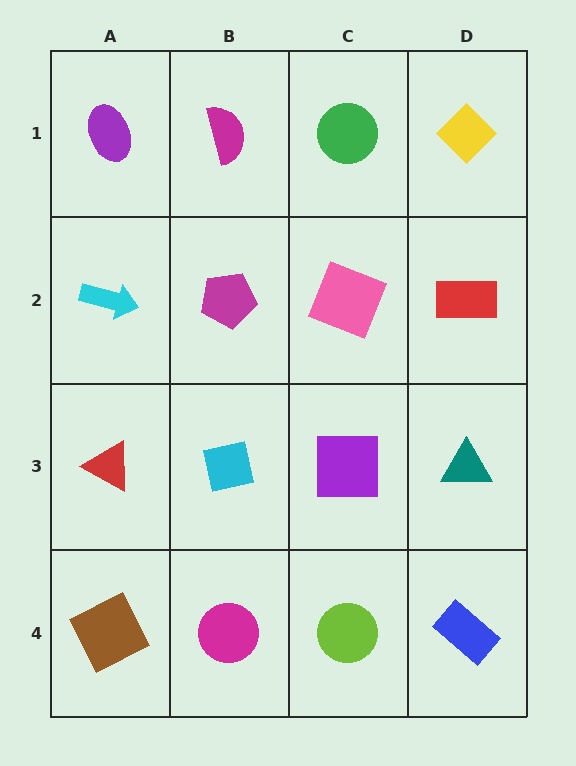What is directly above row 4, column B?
A cyan square.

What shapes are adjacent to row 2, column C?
A green circle (row 1, column C), a purple square (row 3, column C), a magenta pentagon (row 2, column B), a red rectangle (row 2, column D).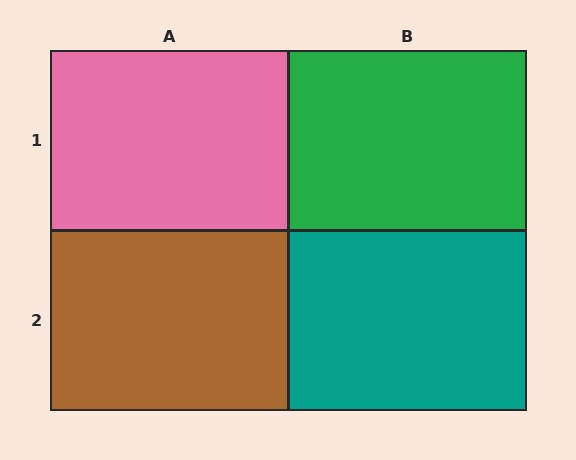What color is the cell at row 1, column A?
Pink.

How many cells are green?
1 cell is green.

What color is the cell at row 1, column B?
Green.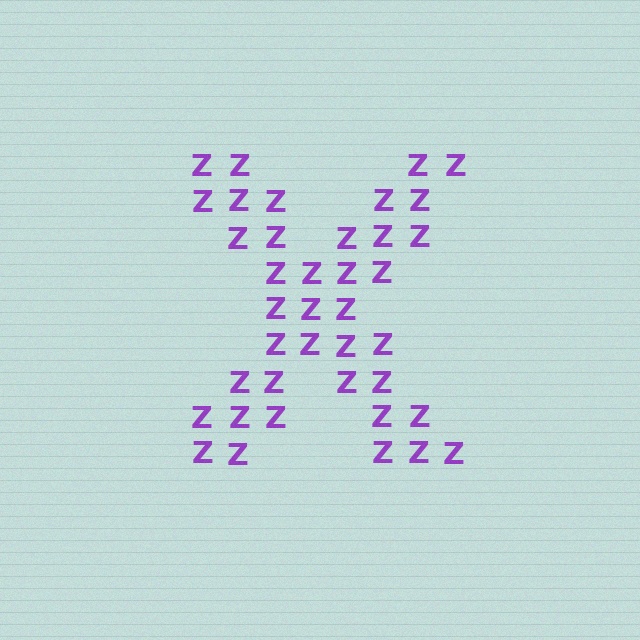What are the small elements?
The small elements are letter Z's.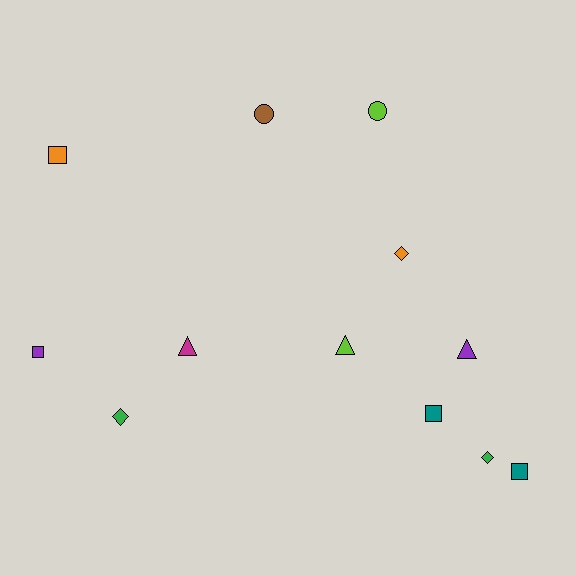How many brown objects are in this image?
There is 1 brown object.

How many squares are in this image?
There are 4 squares.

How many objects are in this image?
There are 12 objects.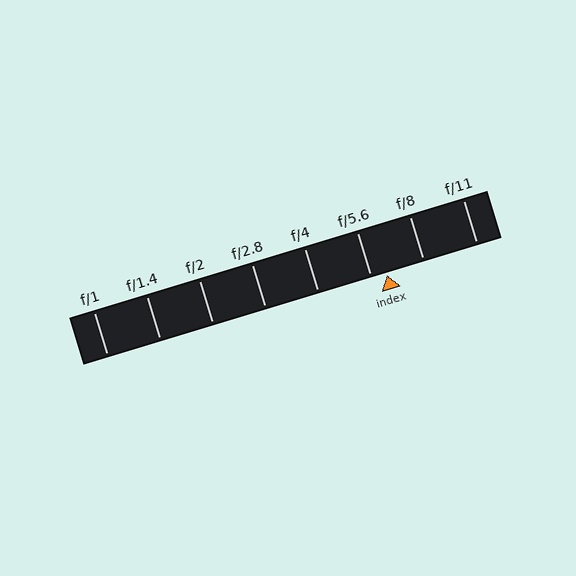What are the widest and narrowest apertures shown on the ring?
The widest aperture shown is f/1 and the narrowest is f/11.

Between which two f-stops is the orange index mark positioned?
The index mark is between f/5.6 and f/8.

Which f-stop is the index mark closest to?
The index mark is closest to f/5.6.